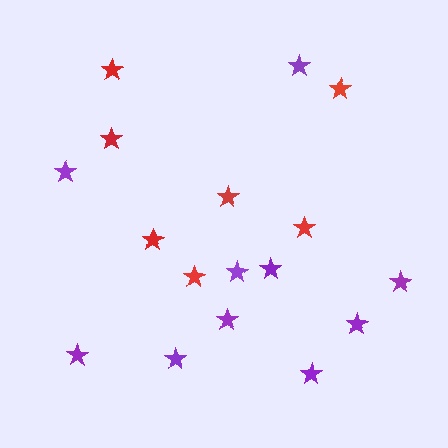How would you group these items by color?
There are 2 groups: one group of red stars (7) and one group of purple stars (10).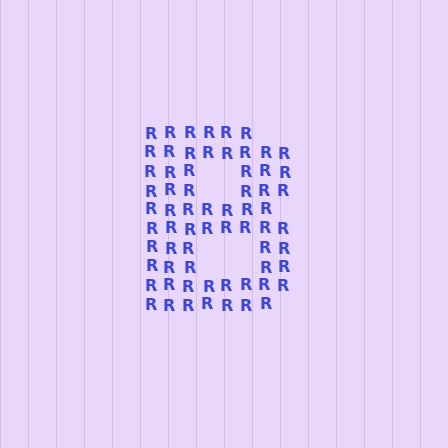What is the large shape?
The large shape is the letter B.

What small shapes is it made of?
It is made of small letter R's.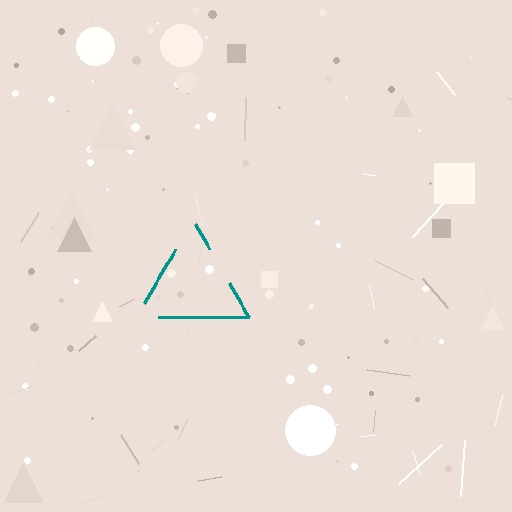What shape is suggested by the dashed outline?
The dashed outline suggests a triangle.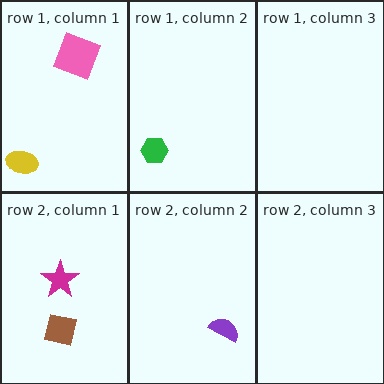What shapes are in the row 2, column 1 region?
The magenta star, the brown square.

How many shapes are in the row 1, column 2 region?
1.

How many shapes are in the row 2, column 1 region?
2.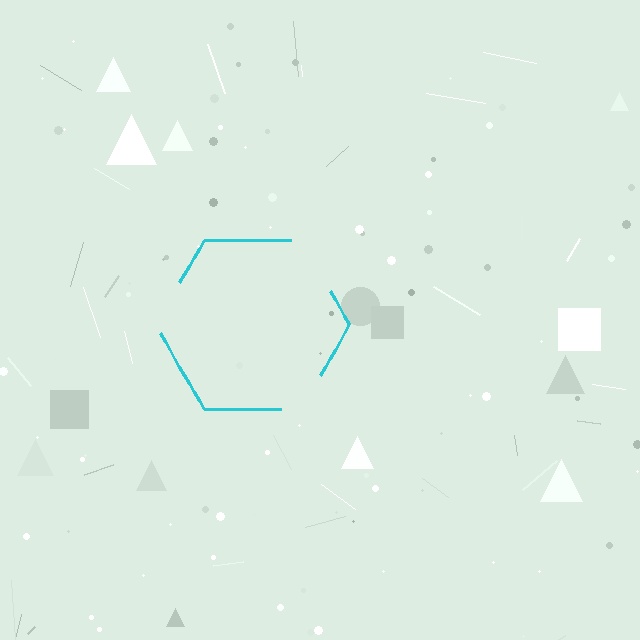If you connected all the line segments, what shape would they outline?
They would outline a hexagon.